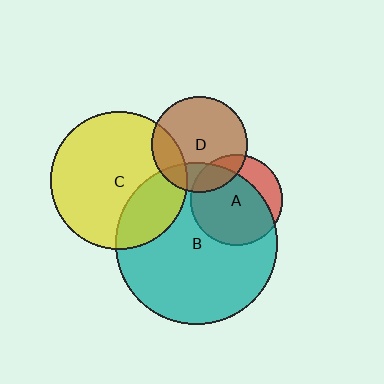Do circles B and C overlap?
Yes.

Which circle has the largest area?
Circle B (teal).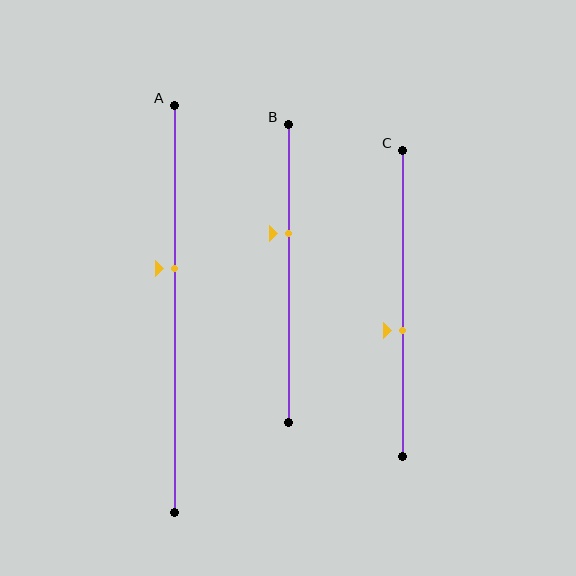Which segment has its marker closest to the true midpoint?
Segment C has its marker closest to the true midpoint.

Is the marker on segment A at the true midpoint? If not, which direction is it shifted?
No, the marker on segment A is shifted upward by about 10% of the segment length.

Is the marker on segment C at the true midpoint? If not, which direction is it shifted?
No, the marker on segment C is shifted downward by about 9% of the segment length.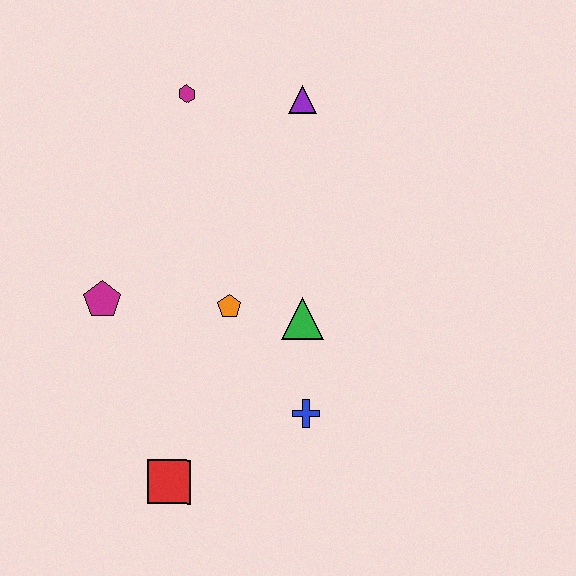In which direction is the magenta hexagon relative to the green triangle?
The magenta hexagon is above the green triangle.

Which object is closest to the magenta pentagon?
The orange pentagon is closest to the magenta pentagon.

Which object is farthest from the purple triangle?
The red square is farthest from the purple triangle.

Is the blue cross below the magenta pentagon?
Yes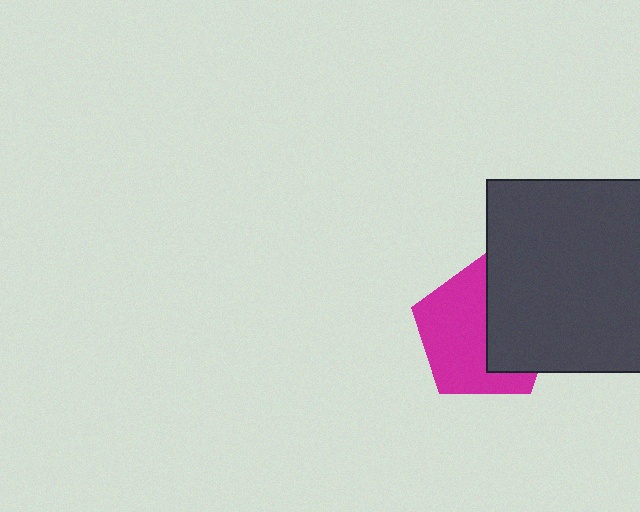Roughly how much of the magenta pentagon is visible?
About half of it is visible (roughly 57%).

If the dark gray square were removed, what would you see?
You would see the complete magenta pentagon.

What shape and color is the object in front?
The object in front is a dark gray square.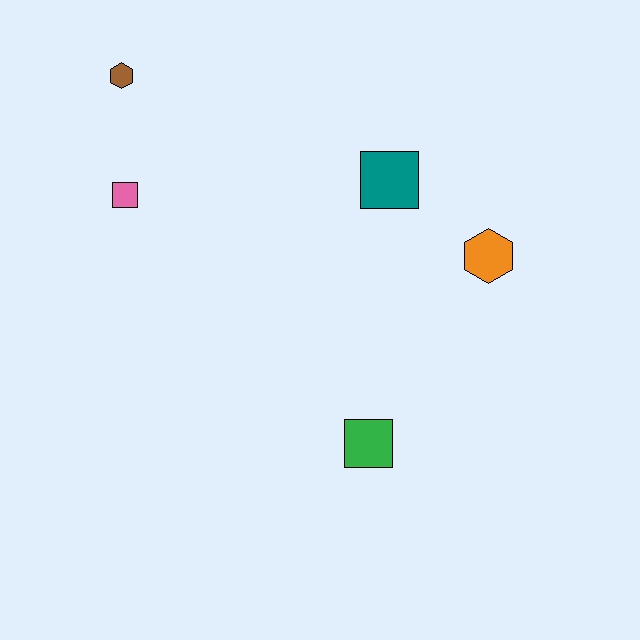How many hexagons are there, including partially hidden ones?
There are 2 hexagons.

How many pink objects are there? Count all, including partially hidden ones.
There is 1 pink object.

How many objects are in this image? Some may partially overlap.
There are 5 objects.